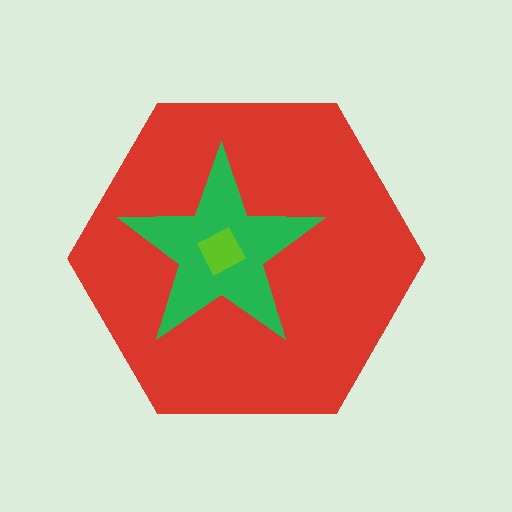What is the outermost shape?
The red hexagon.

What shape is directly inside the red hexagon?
The green star.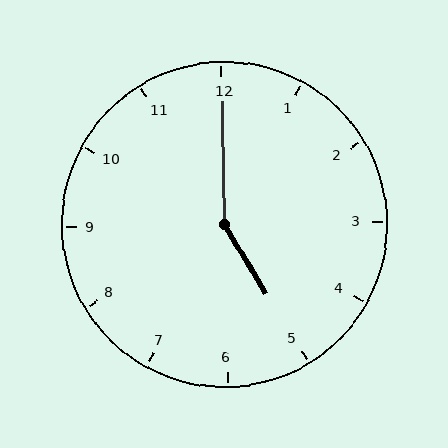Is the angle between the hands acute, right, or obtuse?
It is obtuse.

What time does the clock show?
5:00.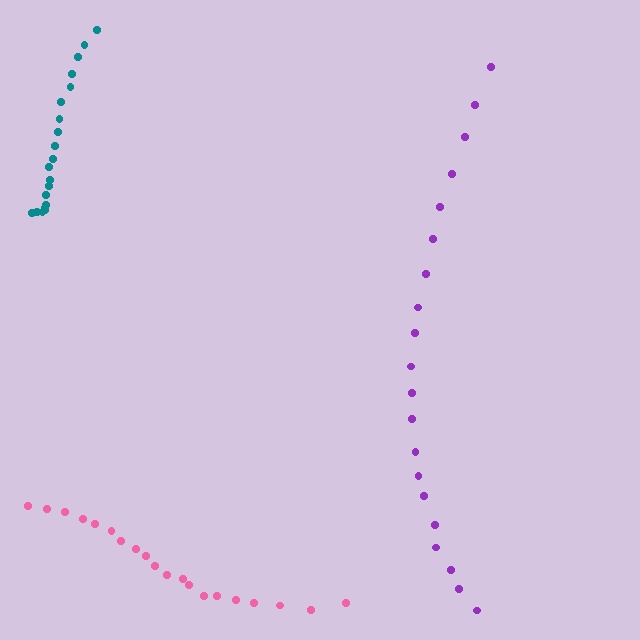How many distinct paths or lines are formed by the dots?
There are 3 distinct paths.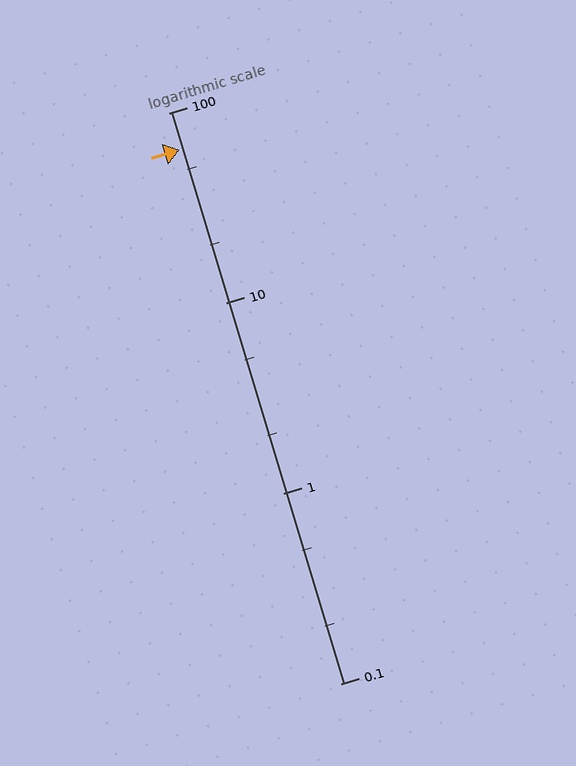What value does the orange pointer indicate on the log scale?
The pointer indicates approximately 64.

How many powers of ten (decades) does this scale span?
The scale spans 3 decades, from 0.1 to 100.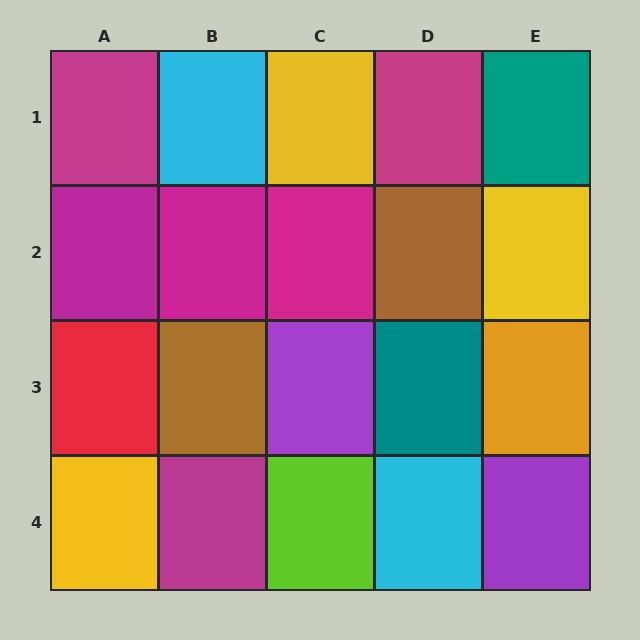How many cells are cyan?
2 cells are cyan.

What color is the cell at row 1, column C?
Yellow.